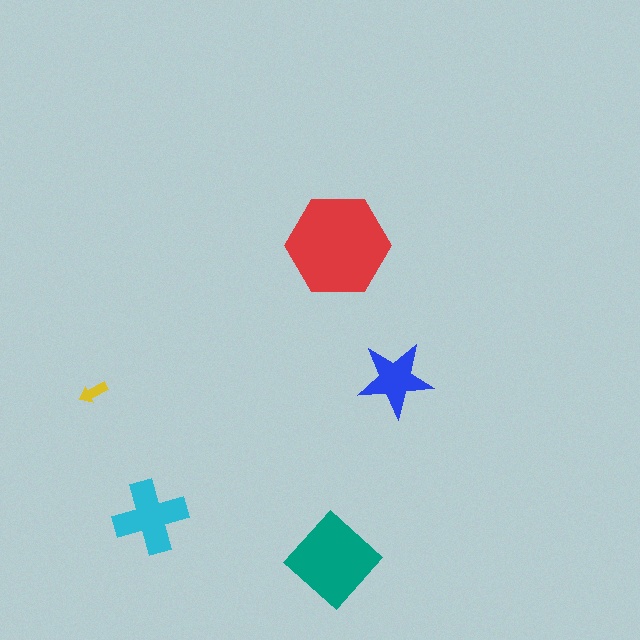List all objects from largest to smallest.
The red hexagon, the teal diamond, the cyan cross, the blue star, the yellow arrow.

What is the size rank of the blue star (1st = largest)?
4th.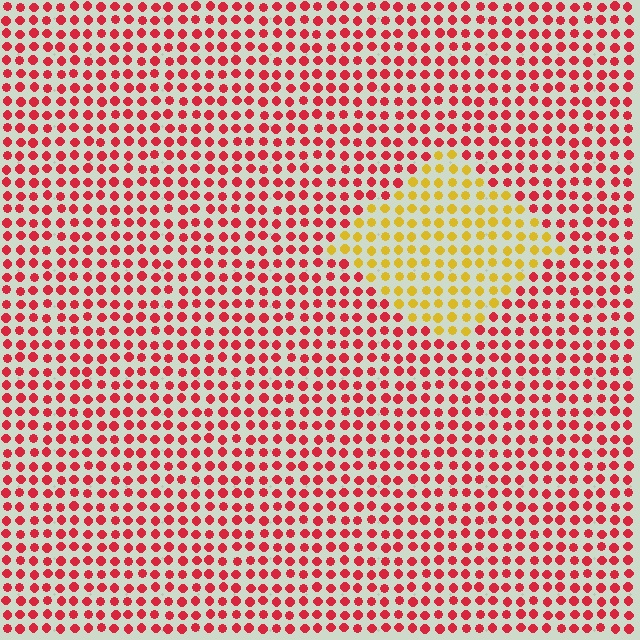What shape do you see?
I see a diamond.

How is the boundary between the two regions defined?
The boundary is defined purely by a slight shift in hue (about 58 degrees). Spacing, size, and orientation are identical on both sides.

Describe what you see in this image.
The image is filled with small red elements in a uniform arrangement. A diamond-shaped region is visible where the elements are tinted to a slightly different hue, forming a subtle color boundary.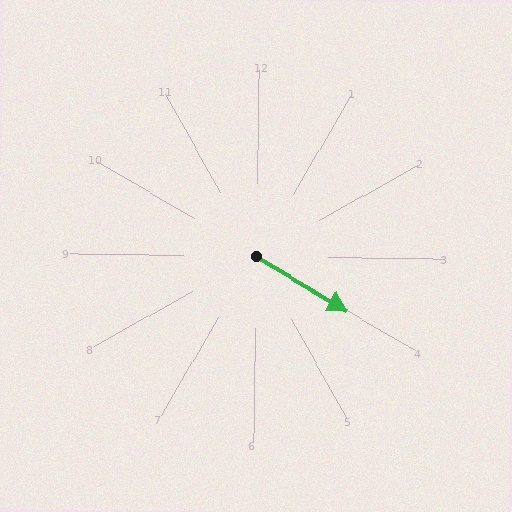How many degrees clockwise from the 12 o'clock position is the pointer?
Approximately 120 degrees.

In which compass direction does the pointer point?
Southeast.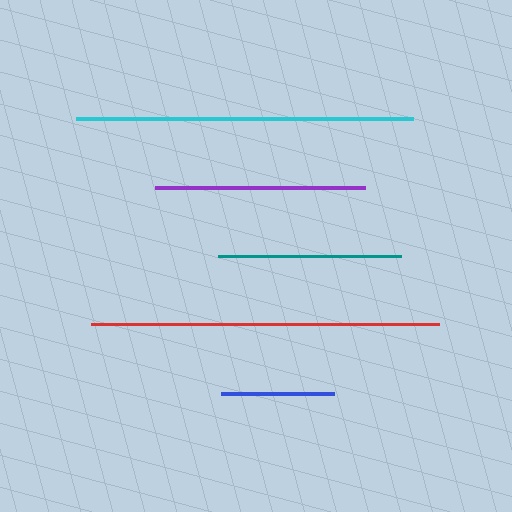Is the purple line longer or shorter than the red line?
The red line is longer than the purple line.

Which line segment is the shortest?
The blue line is the shortest at approximately 113 pixels.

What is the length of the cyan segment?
The cyan segment is approximately 337 pixels long.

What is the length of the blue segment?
The blue segment is approximately 113 pixels long.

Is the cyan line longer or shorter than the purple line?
The cyan line is longer than the purple line.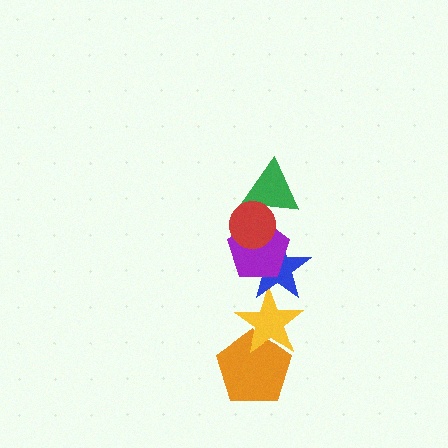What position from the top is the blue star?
The blue star is 4th from the top.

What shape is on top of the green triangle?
The red circle is on top of the green triangle.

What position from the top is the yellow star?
The yellow star is 5th from the top.